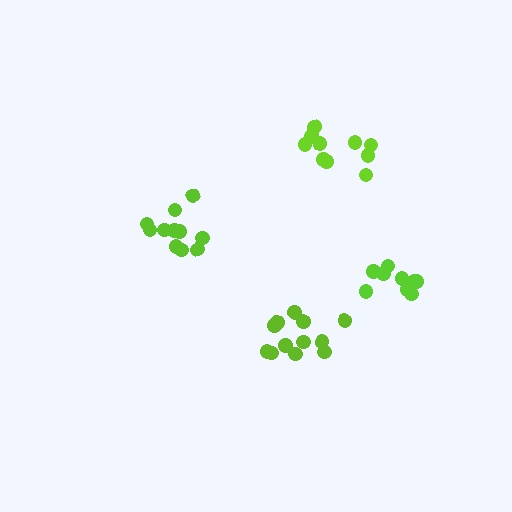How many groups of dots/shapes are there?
There are 4 groups.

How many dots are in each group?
Group 1: 10 dots, Group 2: 9 dots, Group 3: 11 dots, Group 4: 12 dots (42 total).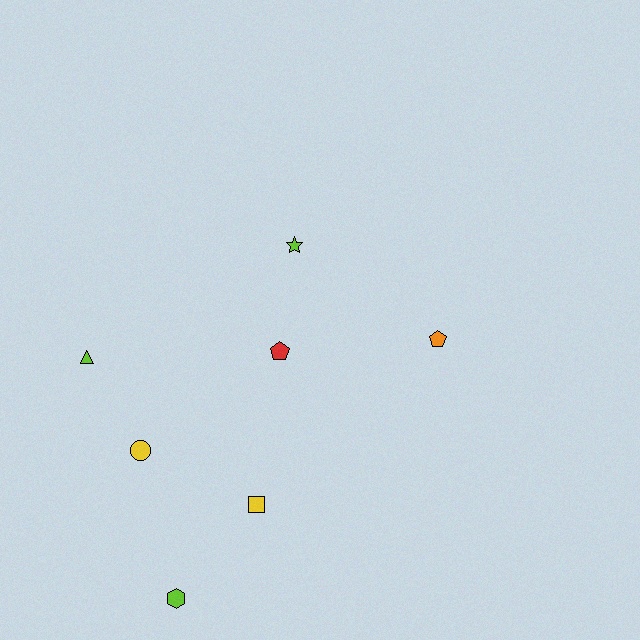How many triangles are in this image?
There is 1 triangle.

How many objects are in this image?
There are 7 objects.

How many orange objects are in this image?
There is 1 orange object.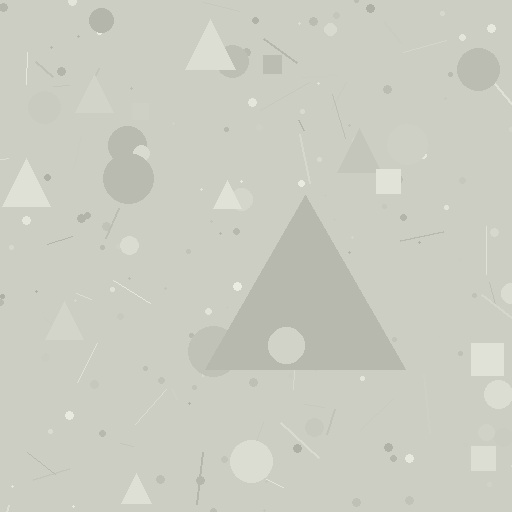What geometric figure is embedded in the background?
A triangle is embedded in the background.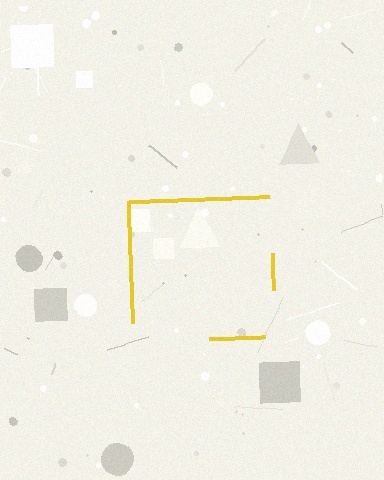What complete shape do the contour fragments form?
The contour fragments form a square.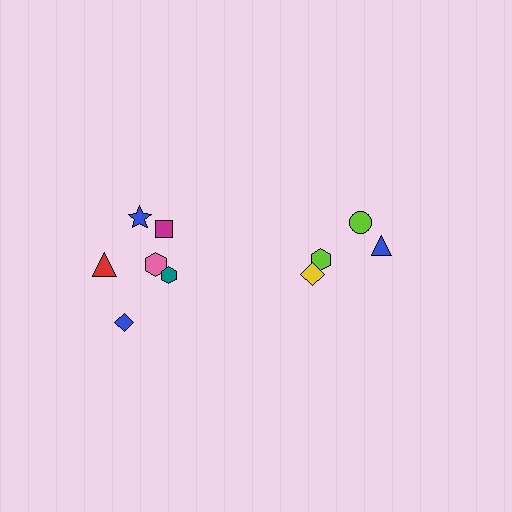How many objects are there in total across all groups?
There are 10 objects.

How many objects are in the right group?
There are 4 objects.